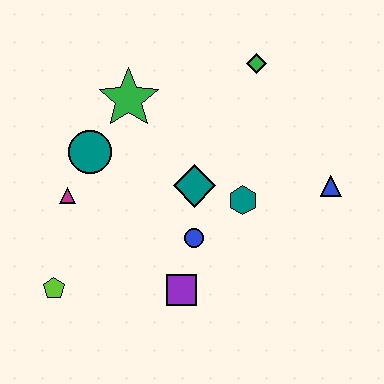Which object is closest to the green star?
The teal circle is closest to the green star.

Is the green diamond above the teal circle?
Yes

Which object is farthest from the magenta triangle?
The blue triangle is farthest from the magenta triangle.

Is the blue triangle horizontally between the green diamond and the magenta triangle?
No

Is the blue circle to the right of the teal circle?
Yes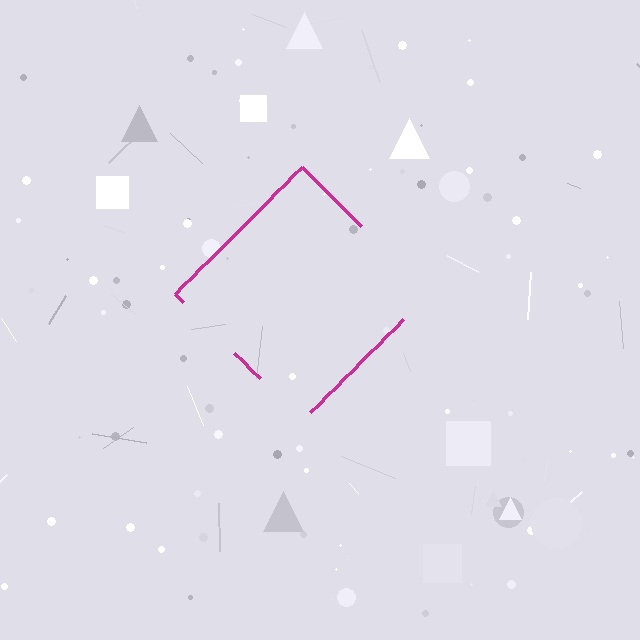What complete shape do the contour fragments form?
The contour fragments form a diamond.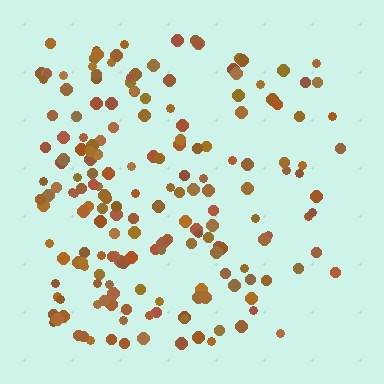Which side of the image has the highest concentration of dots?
The left.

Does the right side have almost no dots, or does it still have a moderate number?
Still a moderate number, just noticeably fewer than the left.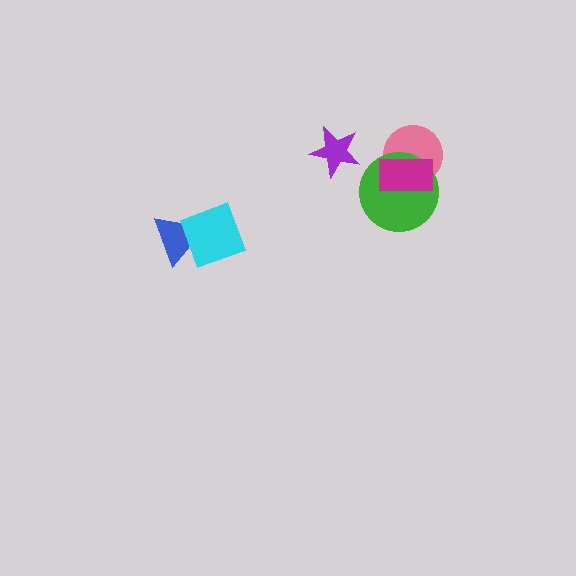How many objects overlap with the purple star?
0 objects overlap with the purple star.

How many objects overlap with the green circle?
2 objects overlap with the green circle.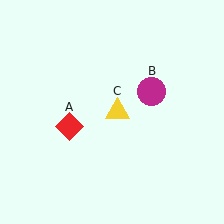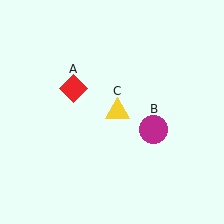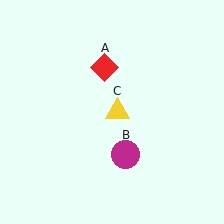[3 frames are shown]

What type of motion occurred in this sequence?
The red diamond (object A), magenta circle (object B) rotated clockwise around the center of the scene.